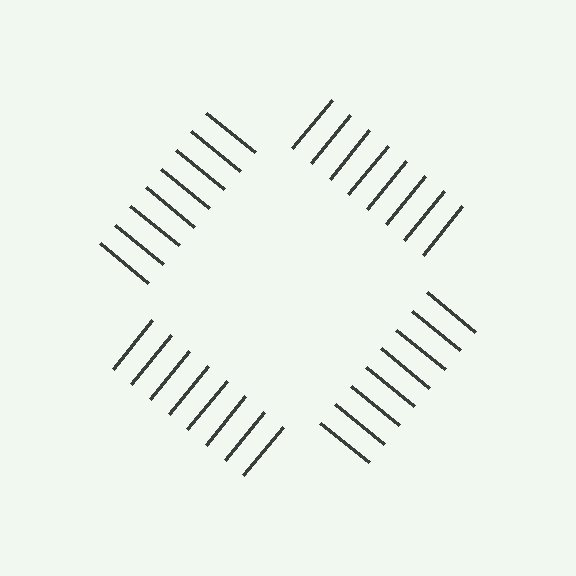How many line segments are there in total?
32 — 8 along each of the 4 edges.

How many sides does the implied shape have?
4 sides — the line-ends trace a square.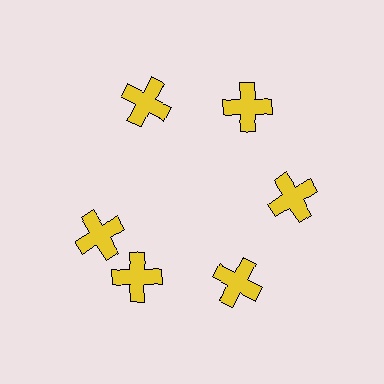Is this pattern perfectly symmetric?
No. The 6 yellow crosses are arranged in a ring, but one element near the 9 o'clock position is rotated out of alignment along the ring, breaking the 6-fold rotational symmetry.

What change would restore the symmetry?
The symmetry would be restored by rotating it back into even spacing with its neighbors so that all 6 crosses sit at equal angles and equal distance from the center.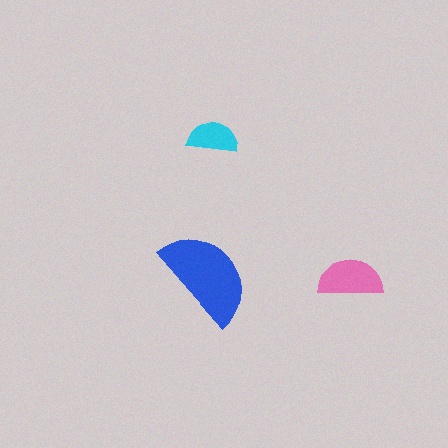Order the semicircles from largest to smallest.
the blue one, the pink one, the cyan one.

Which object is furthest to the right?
The pink semicircle is rightmost.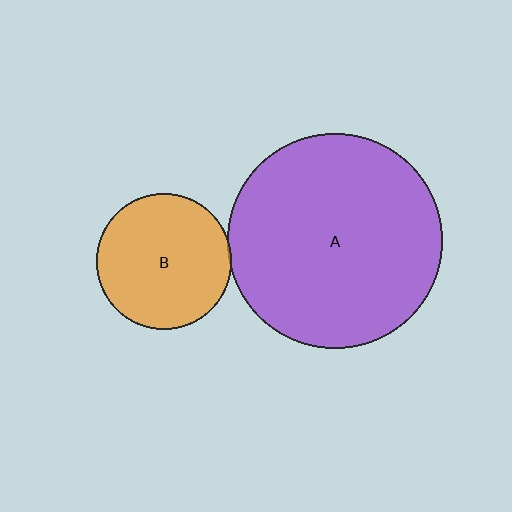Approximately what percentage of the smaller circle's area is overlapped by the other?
Approximately 5%.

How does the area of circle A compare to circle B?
Approximately 2.5 times.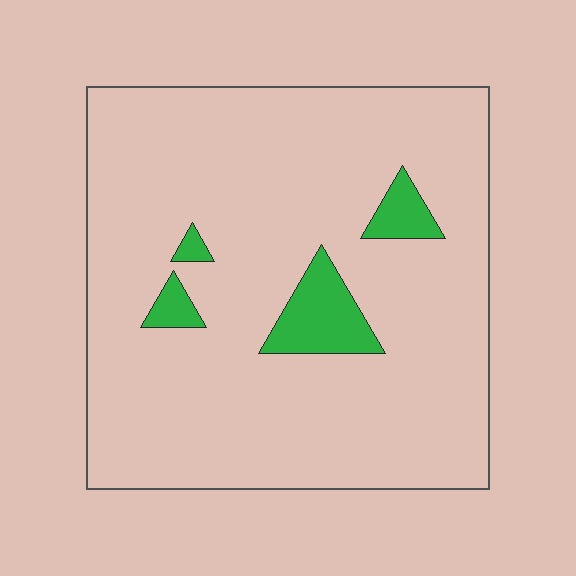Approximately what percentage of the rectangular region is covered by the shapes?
Approximately 10%.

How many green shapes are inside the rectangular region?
4.